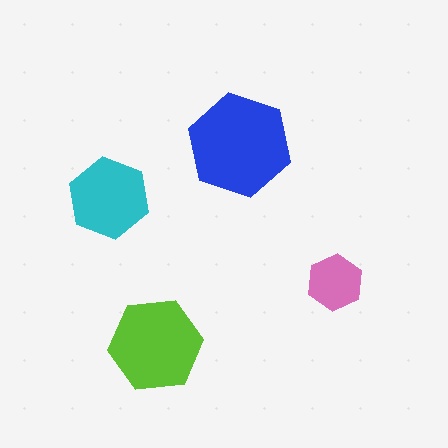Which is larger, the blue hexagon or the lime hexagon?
The blue one.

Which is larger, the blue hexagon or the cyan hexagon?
The blue one.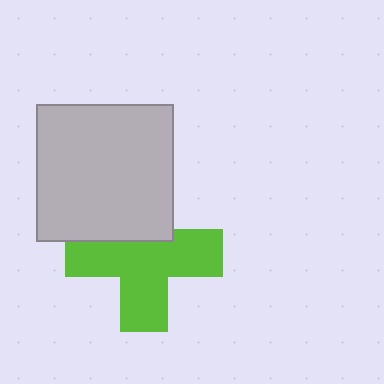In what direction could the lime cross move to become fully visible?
The lime cross could move down. That would shift it out from behind the light gray square entirely.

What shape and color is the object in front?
The object in front is a light gray square.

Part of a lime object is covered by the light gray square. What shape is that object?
It is a cross.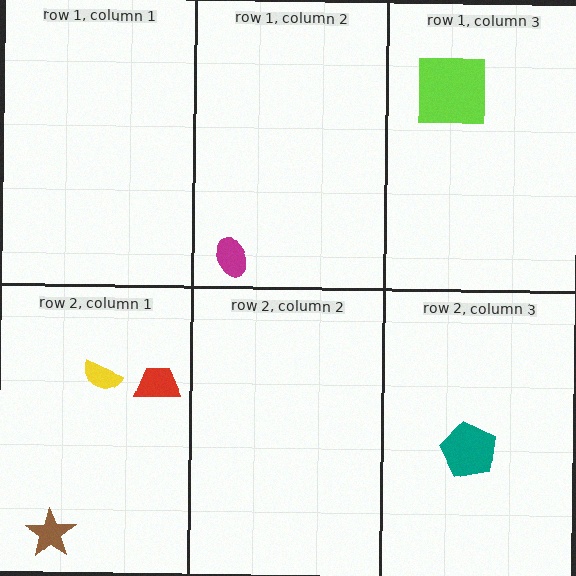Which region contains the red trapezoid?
The row 2, column 1 region.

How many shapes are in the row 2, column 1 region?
3.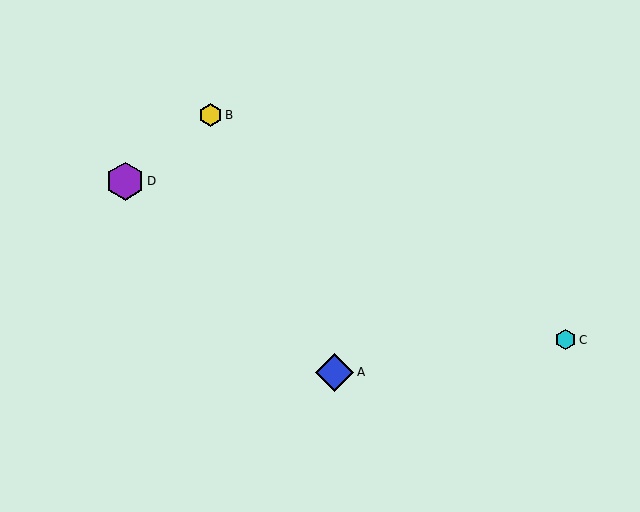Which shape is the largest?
The blue diamond (labeled A) is the largest.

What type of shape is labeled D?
Shape D is a purple hexagon.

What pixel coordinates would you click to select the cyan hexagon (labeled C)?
Click at (566, 340) to select the cyan hexagon C.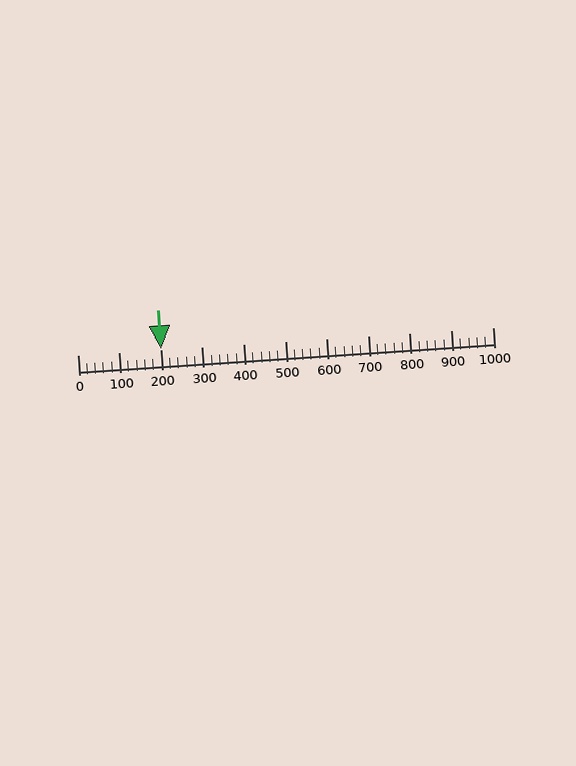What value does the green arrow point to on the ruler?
The green arrow points to approximately 200.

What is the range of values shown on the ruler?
The ruler shows values from 0 to 1000.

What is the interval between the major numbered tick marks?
The major tick marks are spaced 100 units apart.